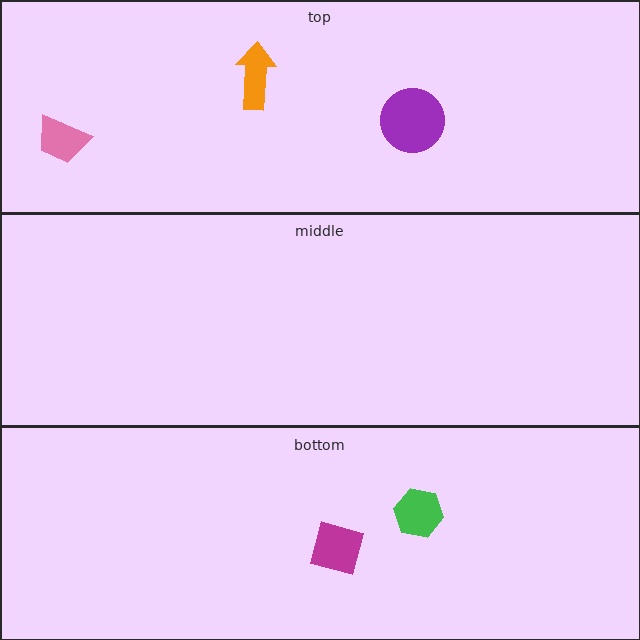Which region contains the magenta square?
The bottom region.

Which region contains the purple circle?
The top region.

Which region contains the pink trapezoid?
The top region.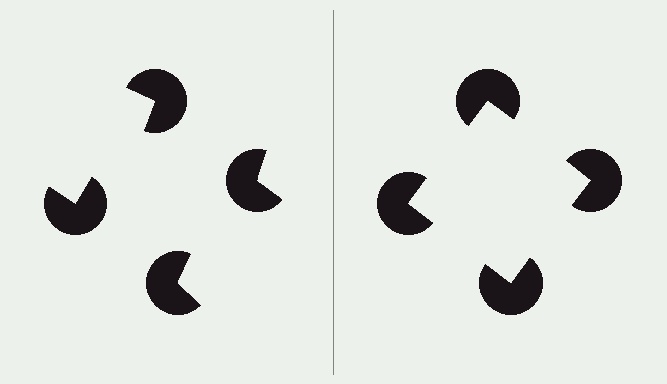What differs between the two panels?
The pac-man discs are positioned identically on both sides; only the wedge orientations differ. On the right they align to a square; on the left they are misaligned.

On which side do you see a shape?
An illusory square appears on the right side. On the left side the wedge cuts are rotated, so no coherent shape forms.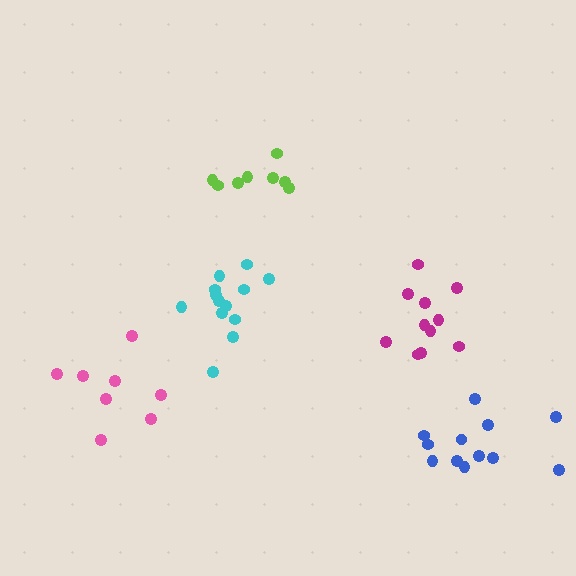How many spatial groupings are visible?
There are 5 spatial groupings.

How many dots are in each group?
Group 1: 8 dots, Group 2: 8 dots, Group 3: 13 dots, Group 4: 11 dots, Group 5: 12 dots (52 total).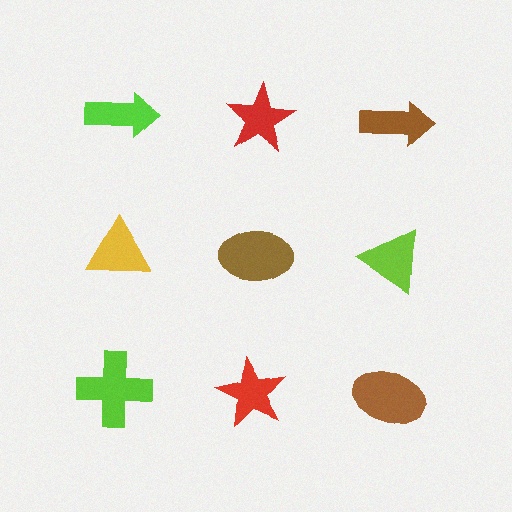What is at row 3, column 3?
A brown ellipse.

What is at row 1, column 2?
A red star.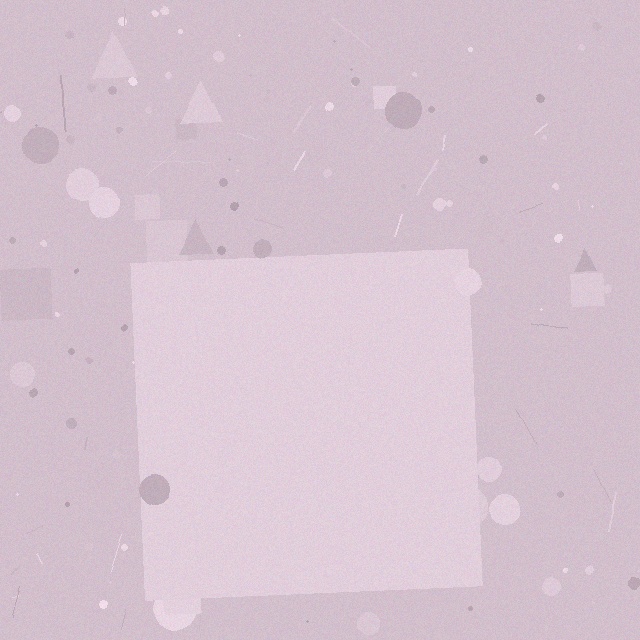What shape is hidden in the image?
A square is hidden in the image.